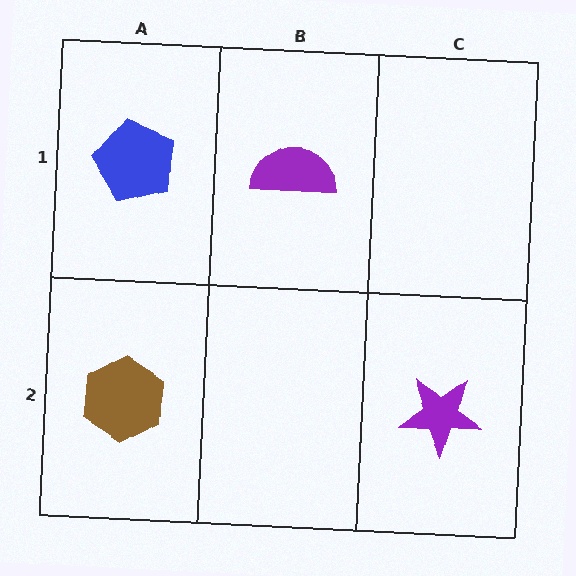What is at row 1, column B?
A purple semicircle.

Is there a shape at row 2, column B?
No, that cell is empty.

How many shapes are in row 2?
2 shapes.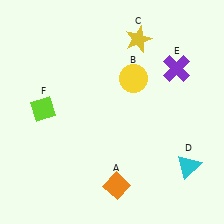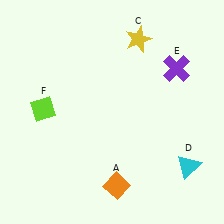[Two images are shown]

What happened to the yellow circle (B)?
The yellow circle (B) was removed in Image 2. It was in the top-right area of Image 1.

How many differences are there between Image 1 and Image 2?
There is 1 difference between the two images.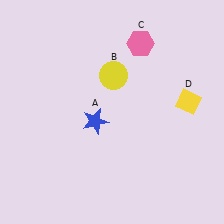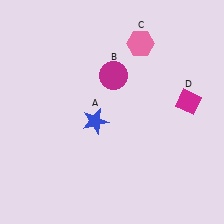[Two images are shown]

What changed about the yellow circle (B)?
In Image 1, B is yellow. In Image 2, it changed to magenta.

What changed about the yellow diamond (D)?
In Image 1, D is yellow. In Image 2, it changed to magenta.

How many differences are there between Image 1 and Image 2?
There are 2 differences between the two images.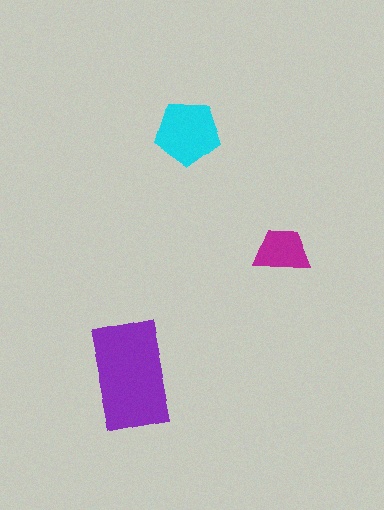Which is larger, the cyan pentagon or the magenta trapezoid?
The cyan pentagon.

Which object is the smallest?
The magenta trapezoid.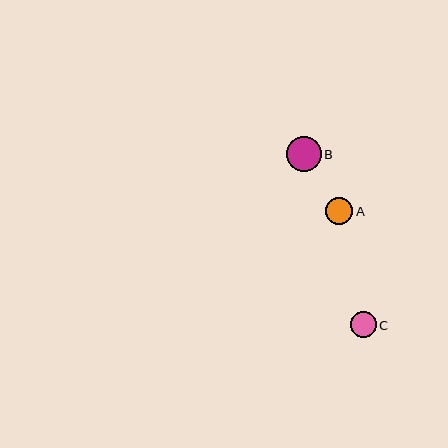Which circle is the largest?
Circle B is the largest with a size of approximately 35 pixels.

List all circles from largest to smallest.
From largest to smallest: B, A, C.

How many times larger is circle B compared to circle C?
Circle B is approximately 1.4 times the size of circle C.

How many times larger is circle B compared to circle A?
Circle B is approximately 1.3 times the size of circle A.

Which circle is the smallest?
Circle C is the smallest with a size of approximately 26 pixels.